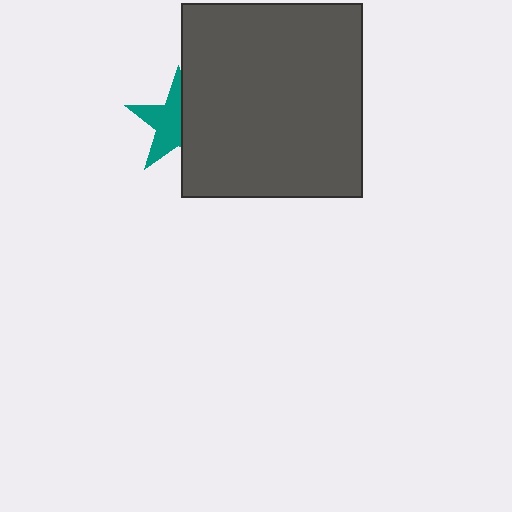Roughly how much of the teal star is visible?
About half of it is visible (roughly 56%).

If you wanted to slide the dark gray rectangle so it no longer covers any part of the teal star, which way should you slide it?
Slide it right — that is the most direct way to separate the two shapes.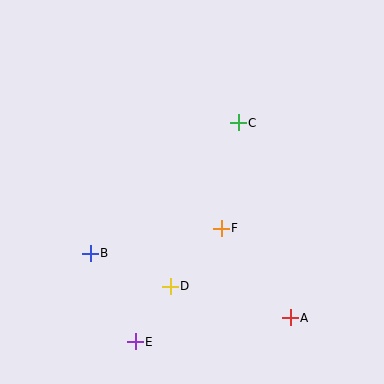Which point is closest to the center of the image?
Point F at (221, 228) is closest to the center.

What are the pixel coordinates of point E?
Point E is at (135, 342).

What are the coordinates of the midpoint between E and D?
The midpoint between E and D is at (153, 314).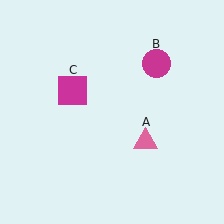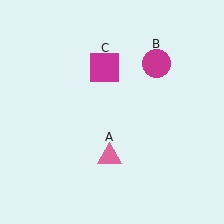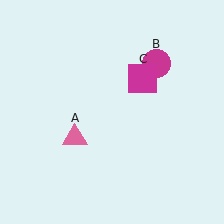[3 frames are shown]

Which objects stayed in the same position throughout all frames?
Magenta circle (object B) remained stationary.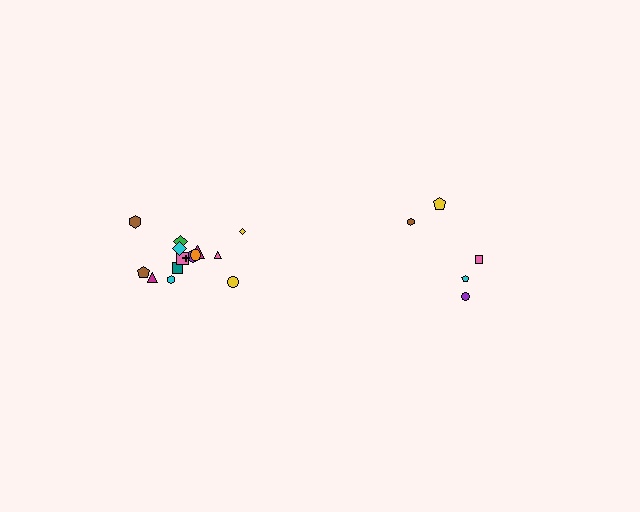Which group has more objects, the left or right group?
The left group.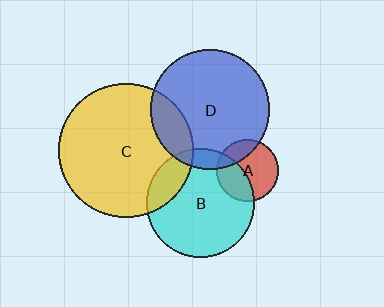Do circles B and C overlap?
Yes.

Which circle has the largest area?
Circle C (yellow).